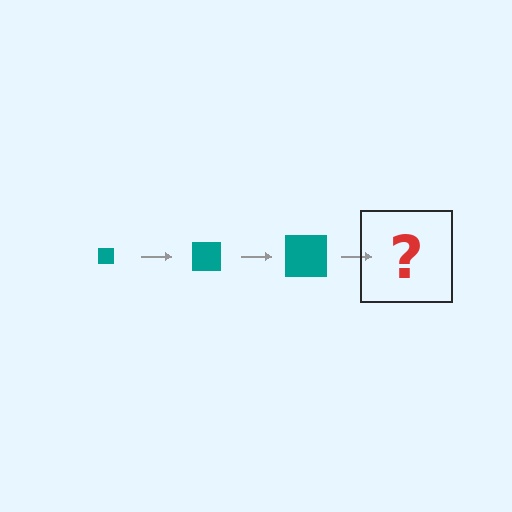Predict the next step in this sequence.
The next step is a teal square, larger than the previous one.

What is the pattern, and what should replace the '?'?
The pattern is that the square gets progressively larger each step. The '?' should be a teal square, larger than the previous one.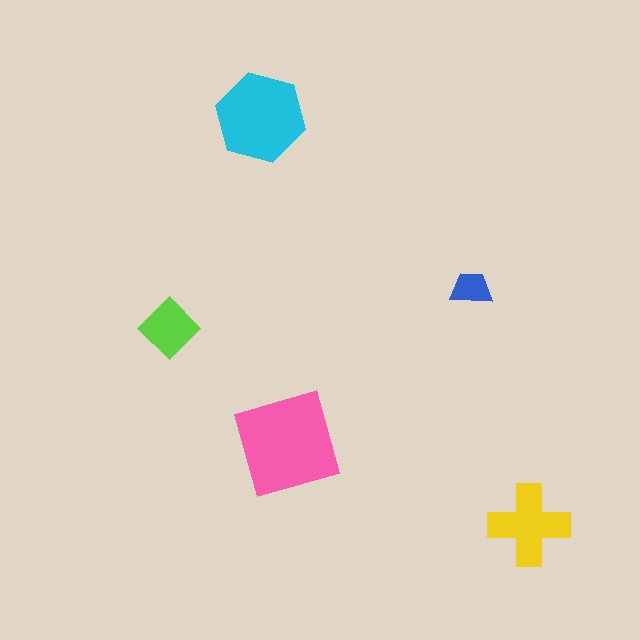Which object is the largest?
The pink square.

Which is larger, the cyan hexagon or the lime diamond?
The cyan hexagon.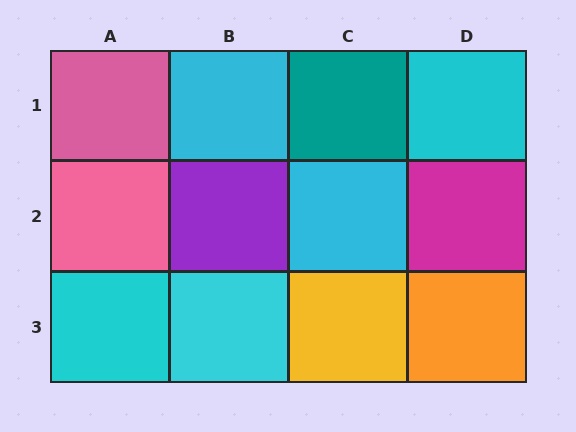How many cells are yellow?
1 cell is yellow.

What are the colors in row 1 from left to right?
Pink, cyan, teal, cyan.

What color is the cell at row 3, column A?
Cyan.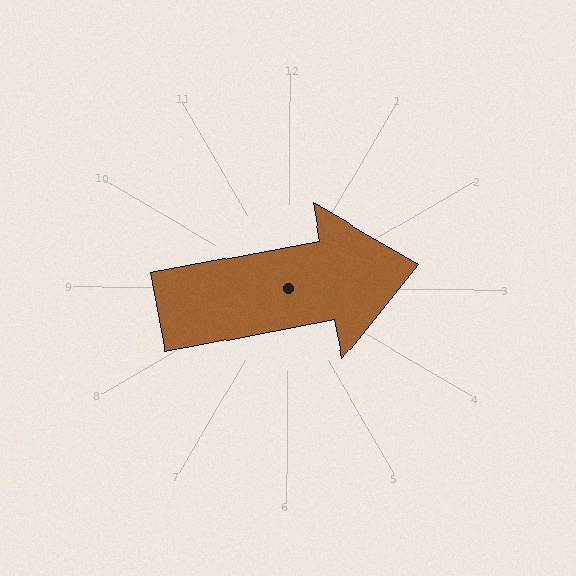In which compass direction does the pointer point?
East.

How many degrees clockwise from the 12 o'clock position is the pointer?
Approximately 79 degrees.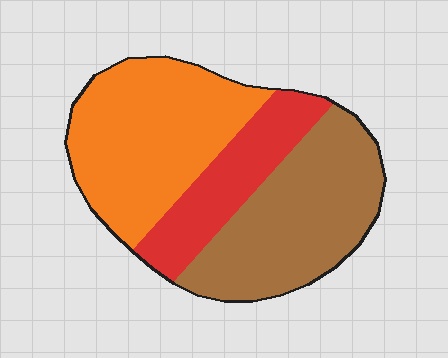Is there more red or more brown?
Brown.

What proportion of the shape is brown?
Brown takes up about three eighths (3/8) of the shape.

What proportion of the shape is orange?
Orange takes up between a quarter and a half of the shape.